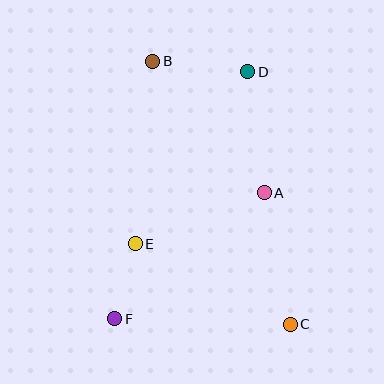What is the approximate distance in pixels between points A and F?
The distance between A and F is approximately 196 pixels.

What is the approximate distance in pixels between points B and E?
The distance between B and E is approximately 183 pixels.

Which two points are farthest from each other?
Points B and C are farthest from each other.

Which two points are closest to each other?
Points E and F are closest to each other.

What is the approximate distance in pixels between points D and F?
The distance between D and F is approximately 281 pixels.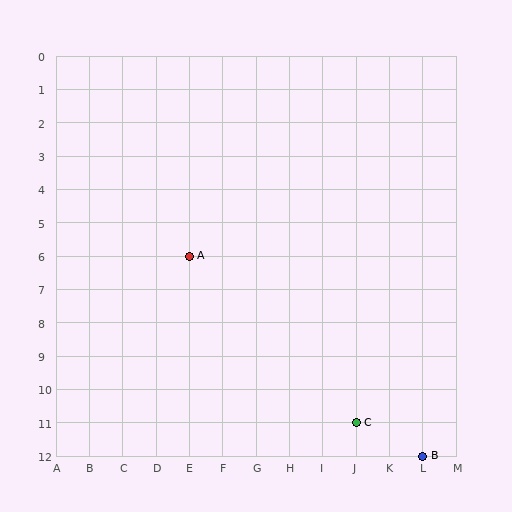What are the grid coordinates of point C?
Point C is at grid coordinates (J, 11).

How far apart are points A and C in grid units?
Points A and C are 5 columns and 5 rows apart (about 7.1 grid units diagonally).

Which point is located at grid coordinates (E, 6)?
Point A is at (E, 6).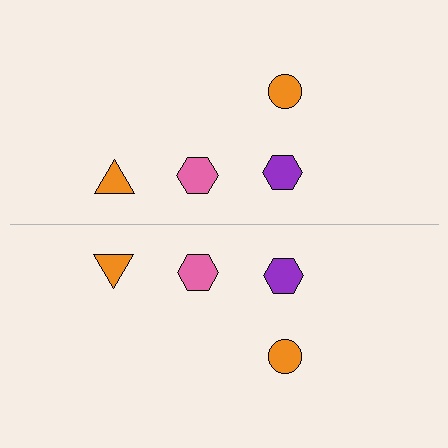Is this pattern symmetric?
Yes, this pattern has bilateral (reflection) symmetry.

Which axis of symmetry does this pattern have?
The pattern has a horizontal axis of symmetry running through the center of the image.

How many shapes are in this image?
There are 8 shapes in this image.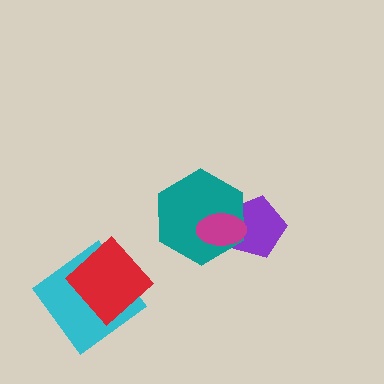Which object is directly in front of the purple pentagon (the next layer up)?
The teal hexagon is directly in front of the purple pentagon.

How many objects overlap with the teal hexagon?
2 objects overlap with the teal hexagon.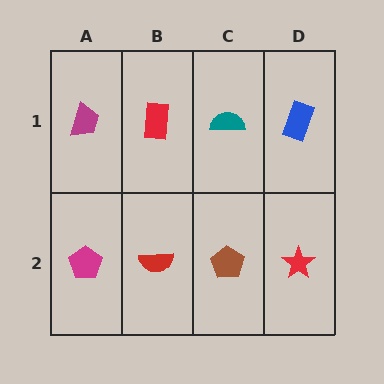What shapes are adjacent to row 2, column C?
A teal semicircle (row 1, column C), a red semicircle (row 2, column B), a red star (row 2, column D).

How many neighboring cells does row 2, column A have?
2.